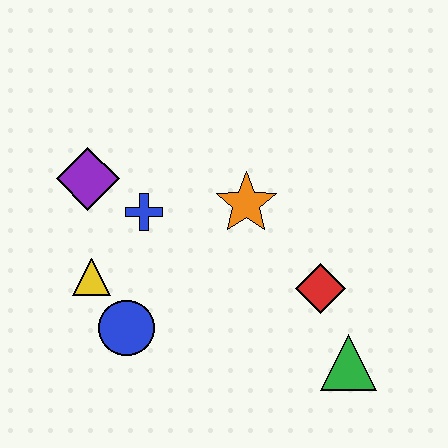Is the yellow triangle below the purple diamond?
Yes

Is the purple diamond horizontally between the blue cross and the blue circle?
No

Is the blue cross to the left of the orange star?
Yes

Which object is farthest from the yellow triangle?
The green triangle is farthest from the yellow triangle.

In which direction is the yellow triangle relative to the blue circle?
The yellow triangle is above the blue circle.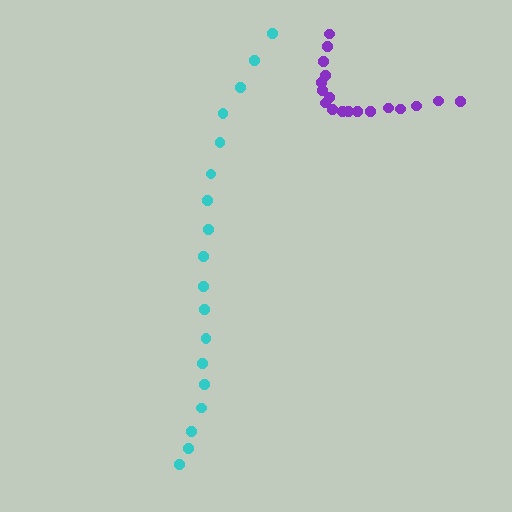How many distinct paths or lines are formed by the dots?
There are 2 distinct paths.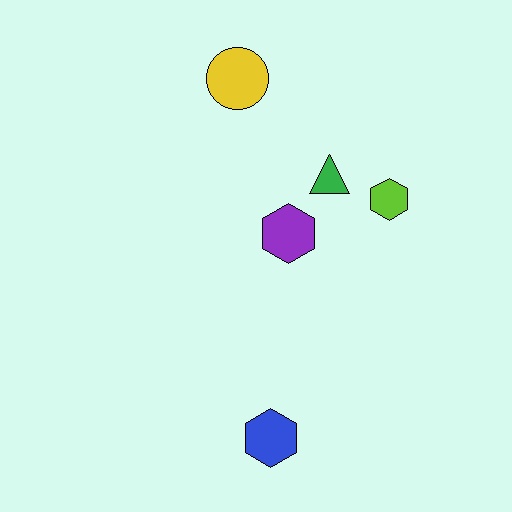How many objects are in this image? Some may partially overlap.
There are 5 objects.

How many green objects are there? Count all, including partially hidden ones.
There is 1 green object.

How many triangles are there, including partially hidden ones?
There is 1 triangle.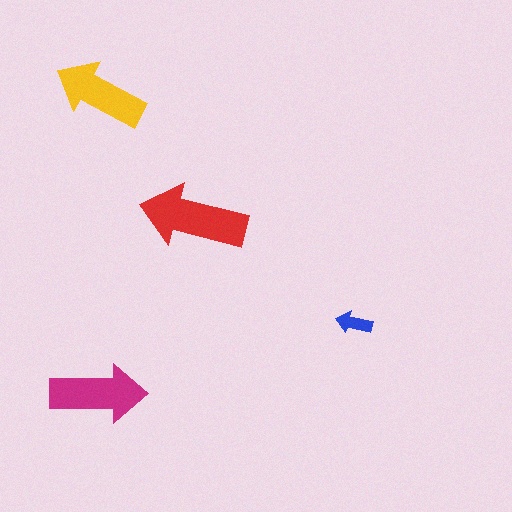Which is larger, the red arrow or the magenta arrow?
The red one.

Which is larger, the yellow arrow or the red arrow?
The red one.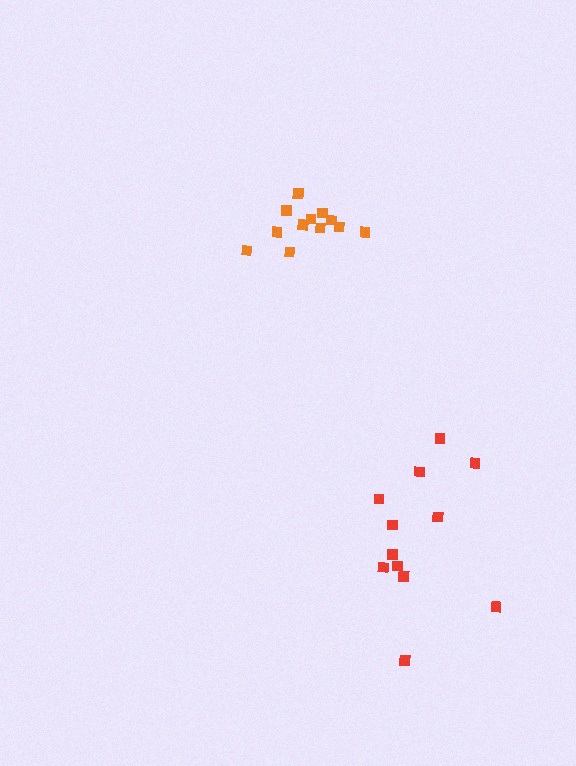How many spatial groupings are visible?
There are 2 spatial groupings.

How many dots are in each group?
Group 1: 12 dots, Group 2: 12 dots (24 total).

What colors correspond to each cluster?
The clusters are colored: orange, red.